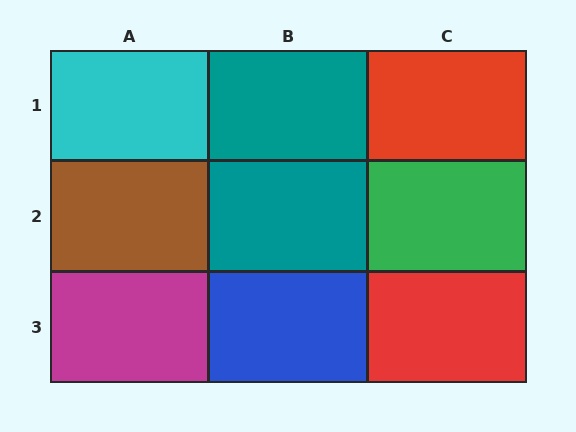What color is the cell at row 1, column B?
Teal.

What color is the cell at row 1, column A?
Cyan.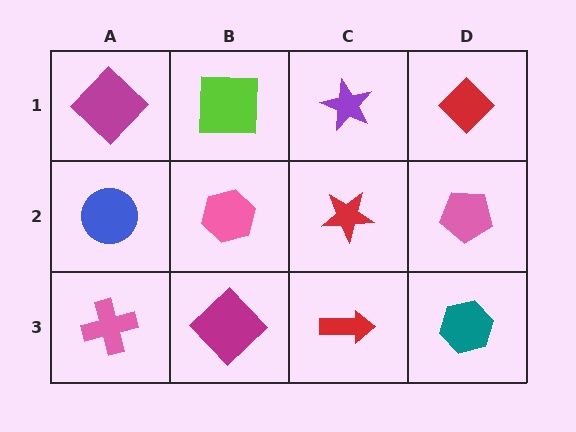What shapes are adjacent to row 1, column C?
A red star (row 2, column C), a lime square (row 1, column B), a red diamond (row 1, column D).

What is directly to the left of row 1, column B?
A magenta diamond.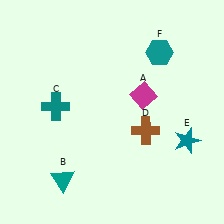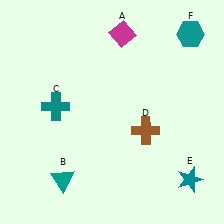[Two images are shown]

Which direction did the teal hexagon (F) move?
The teal hexagon (F) moved right.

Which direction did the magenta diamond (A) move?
The magenta diamond (A) moved up.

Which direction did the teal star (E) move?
The teal star (E) moved down.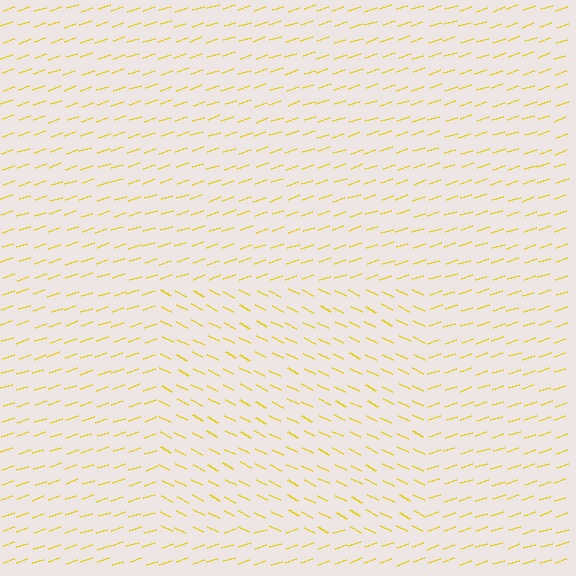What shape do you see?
I see a rectangle.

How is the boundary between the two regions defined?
The boundary is defined purely by a change in line orientation (approximately 45 degrees difference). All lines are the same color and thickness.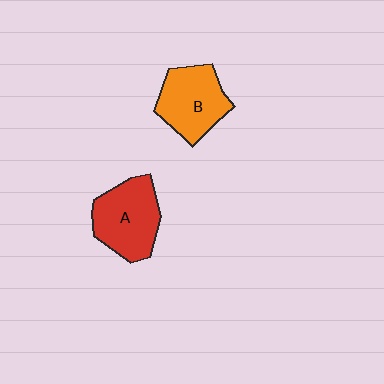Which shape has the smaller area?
Shape B (orange).